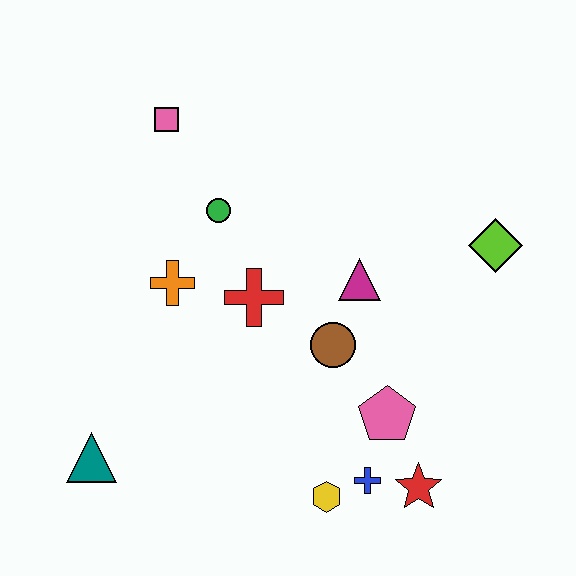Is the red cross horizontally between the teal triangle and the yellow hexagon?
Yes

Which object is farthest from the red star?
The pink square is farthest from the red star.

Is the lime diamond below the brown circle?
No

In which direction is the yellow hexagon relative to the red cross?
The yellow hexagon is below the red cross.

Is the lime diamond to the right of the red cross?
Yes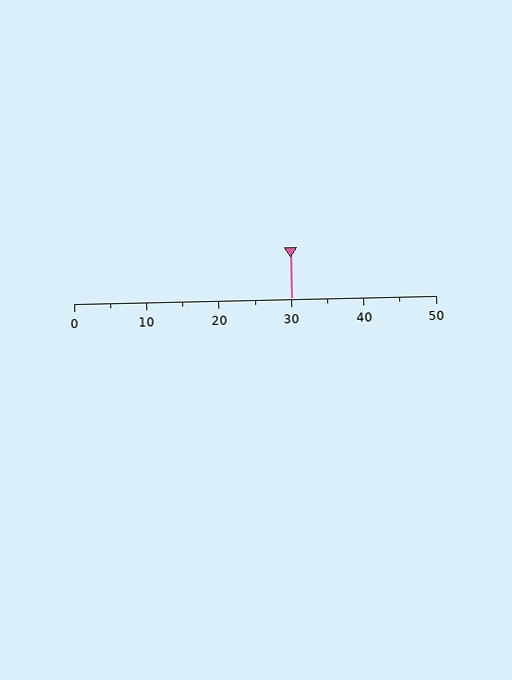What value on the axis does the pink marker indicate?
The marker indicates approximately 30.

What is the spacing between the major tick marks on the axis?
The major ticks are spaced 10 apart.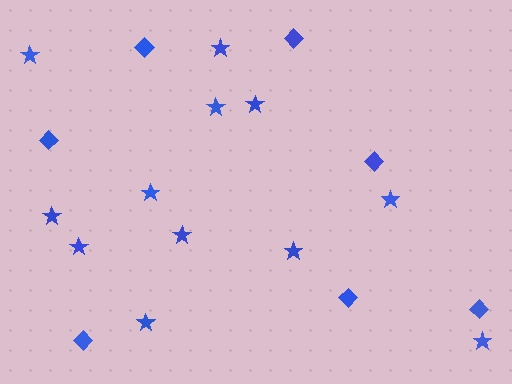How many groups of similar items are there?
There are 2 groups: one group of diamonds (7) and one group of stars (12).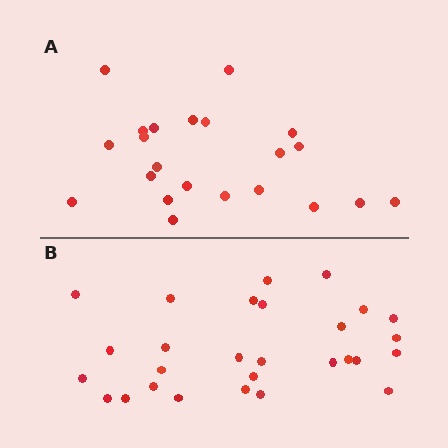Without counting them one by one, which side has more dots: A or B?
Region B (the bottom region) has more dots.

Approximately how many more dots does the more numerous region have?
Region B has about 6 more dots than region A.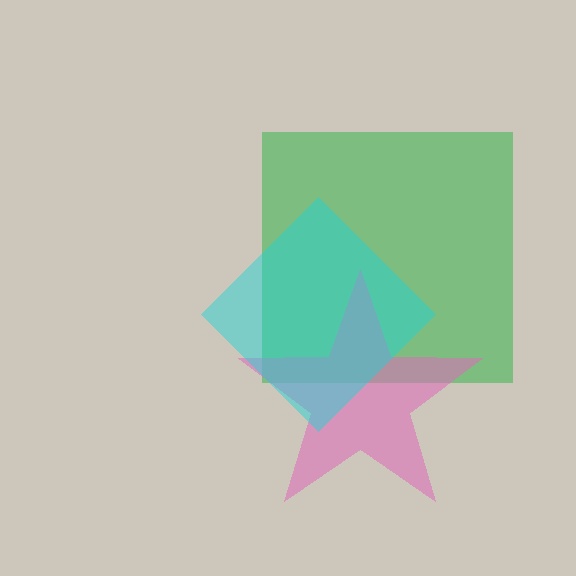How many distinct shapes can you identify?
There are 3 distinct shapes: a green square, a pink star, a cyan diamond.